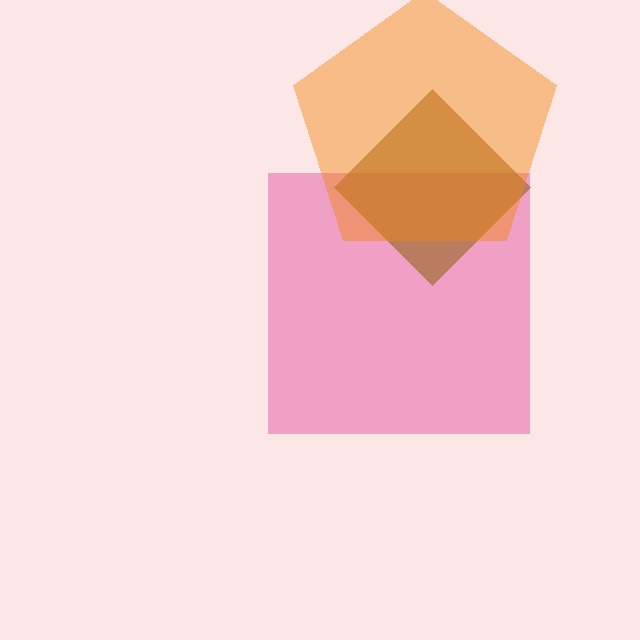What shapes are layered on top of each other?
The layered shapes are: a pink square, a brown diamond, an orange pentagon.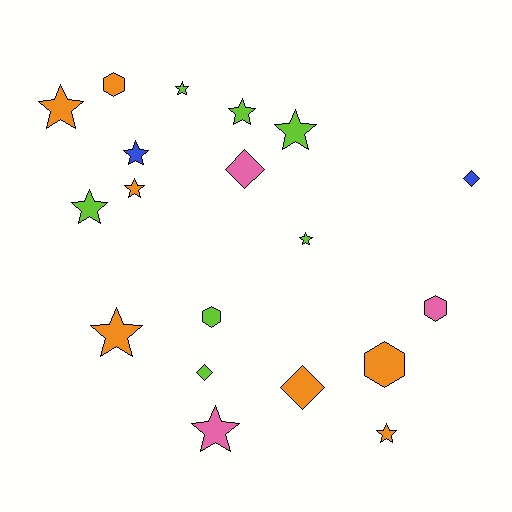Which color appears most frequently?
Orange, with 7 objects.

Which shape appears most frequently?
Star, with 11 objects.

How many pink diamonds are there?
There is 1 pink diamond.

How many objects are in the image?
There are 19 objects.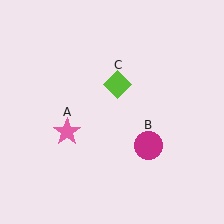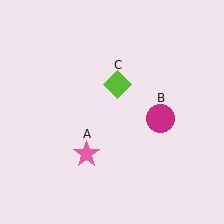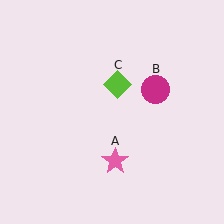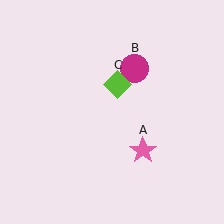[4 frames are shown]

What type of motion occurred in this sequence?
The pink star (object A), magenta circle (object B) rotated counterclockwise around the center of the scene.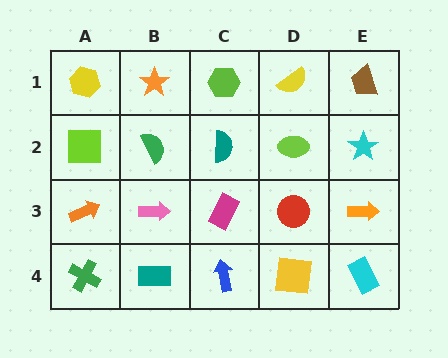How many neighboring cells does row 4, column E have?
2.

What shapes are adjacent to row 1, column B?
A green semicircle (row 2, column B), a yellow hexagon (row 1, column A), a lime hexagon (row 1, column C).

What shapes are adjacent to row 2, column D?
A yellow semicircle (row 1, column D), a red circle (row 3, column D), a teal semicircle (row 2, column C), a cyan star (row 2, column E).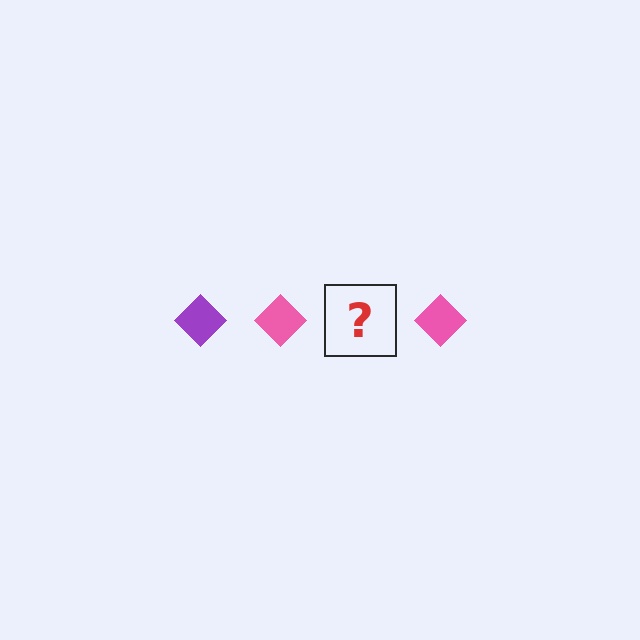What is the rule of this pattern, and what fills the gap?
The rule is that the pattern cycles through purple, pink diamonds. The gap should be filled with a purple diamond.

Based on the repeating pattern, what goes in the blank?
The blank should be a purple diamond.